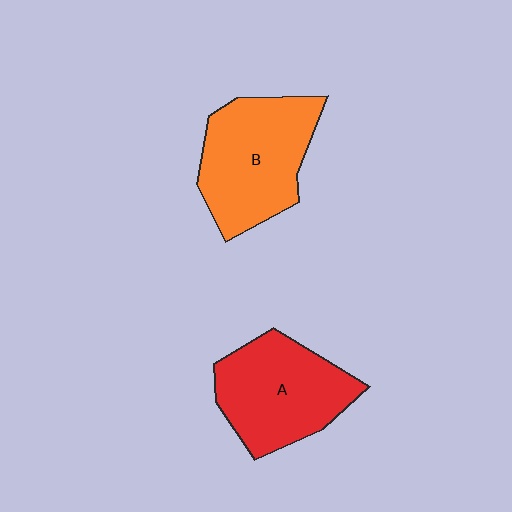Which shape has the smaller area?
Shape A (red).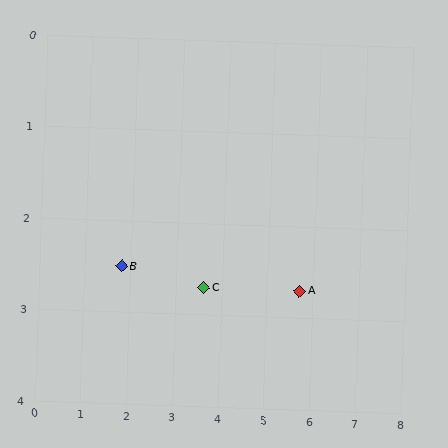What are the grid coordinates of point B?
Point B is at approximately (1.8, 2.5).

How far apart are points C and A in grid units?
Points C and A are about 2.1 grid units apart.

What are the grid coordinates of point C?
Point C is at approximately (3.6, 2.7).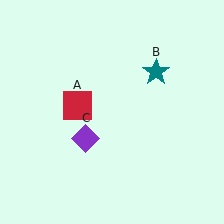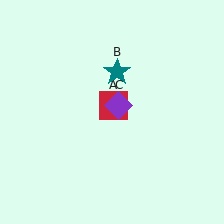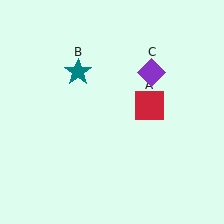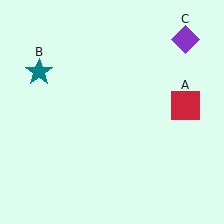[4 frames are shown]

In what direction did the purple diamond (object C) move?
The purple diamond (object C) moved up and to the right.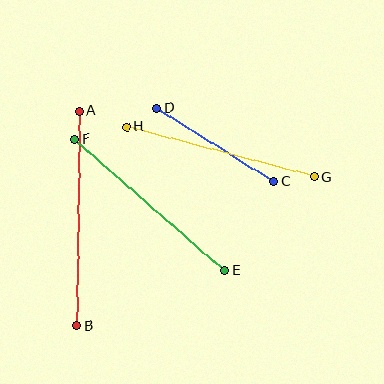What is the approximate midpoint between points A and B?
The midpoint is at approximately (78, 218) pixels.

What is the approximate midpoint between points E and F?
The midpoint is at approximately (149, 205) pixels.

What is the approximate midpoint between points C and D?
The midpoint is at approximately (215, 145) pixels.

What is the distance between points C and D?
The distance is approximately 138 pixels.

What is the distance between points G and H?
The distance is approximately 194 pixels.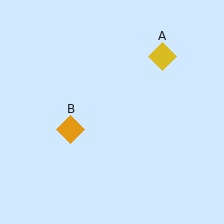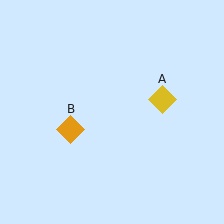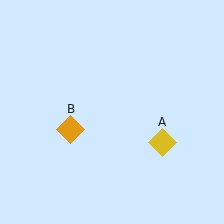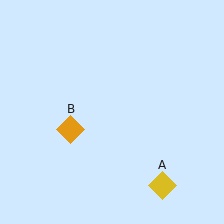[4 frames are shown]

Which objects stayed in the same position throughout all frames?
Orange diamond (object B) remained stationary.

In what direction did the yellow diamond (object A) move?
The yellow diamond (object A) moved down.